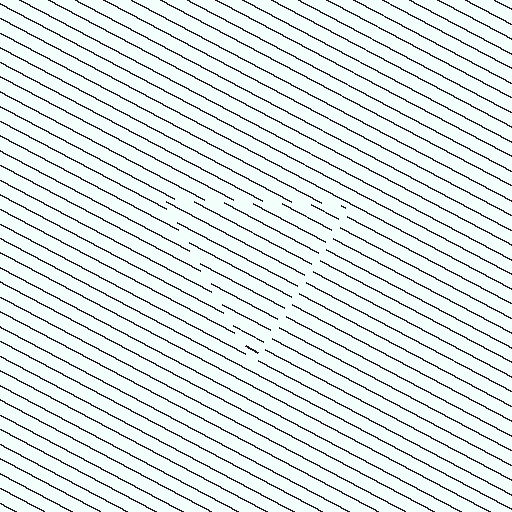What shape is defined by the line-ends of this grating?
An illusory triangle. The interior of the shape contains the same grating, shifted by half a period — the contour is defined by the phase discontinuity where line-ends from the inner and outer gratings abut.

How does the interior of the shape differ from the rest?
The interior of the shape contains the same grating, shifted by half a period — the contour is defined by the phase discontinuity where line-ends from the inner and outer gratings abut.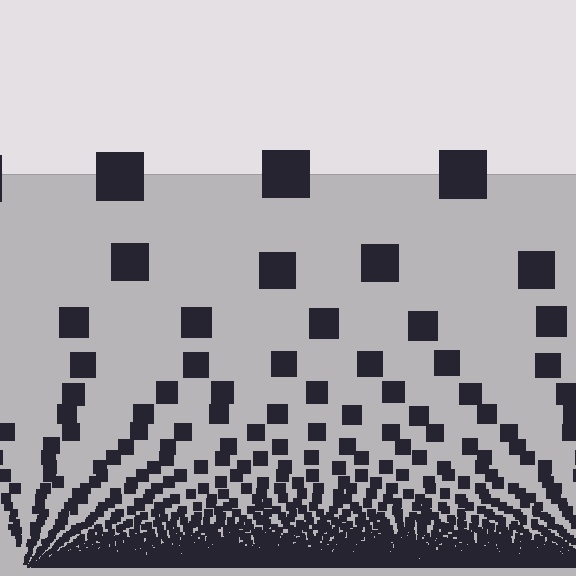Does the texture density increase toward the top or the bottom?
Density increases toward the bottom.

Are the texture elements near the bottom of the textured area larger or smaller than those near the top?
Smaller. The gradient is inverted — elements near the bottom are smaller and denser.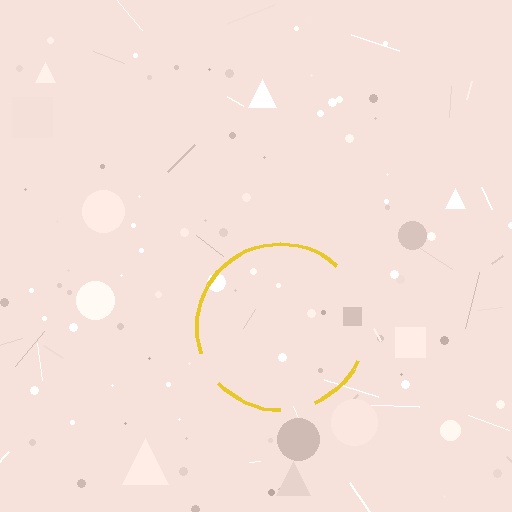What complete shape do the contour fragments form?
The contour fragments form a circle.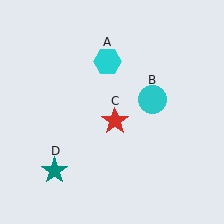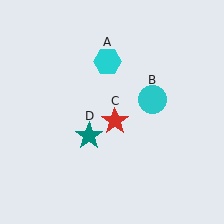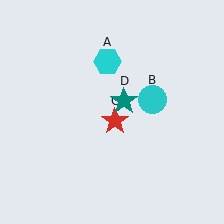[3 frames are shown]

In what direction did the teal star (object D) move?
The teal star (object D) moved up and to the right.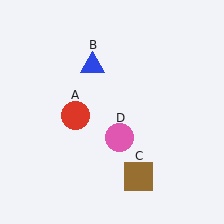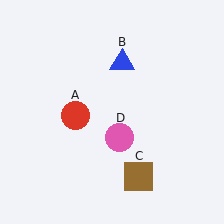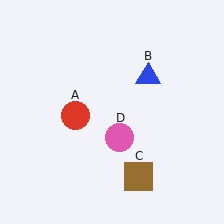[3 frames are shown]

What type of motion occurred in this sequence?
The blue triangle (object B) rotated clockwise around the center of the scene.